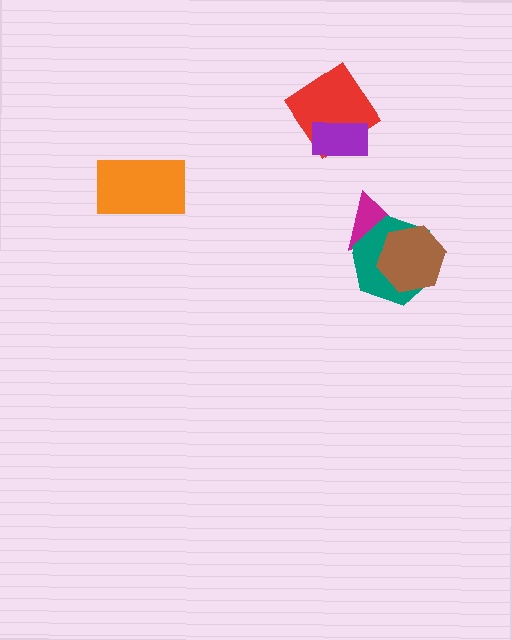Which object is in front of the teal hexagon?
The brown hexagon is in front of the teal hexagon.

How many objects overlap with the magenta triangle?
2 objects overlap with the magenta triangle.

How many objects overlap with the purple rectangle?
1 object overlaps with the purple rectangle.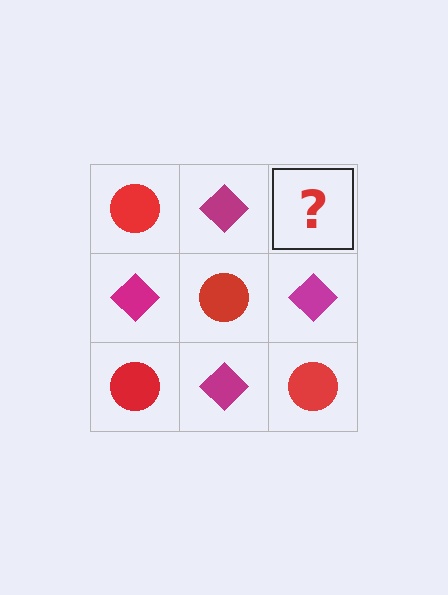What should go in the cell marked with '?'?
The missing cell should contain a red circle.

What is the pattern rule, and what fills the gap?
The rule is that it alternates red circle and magenta diamond in a checkerboard pattern. The gap should be filled with a red circle.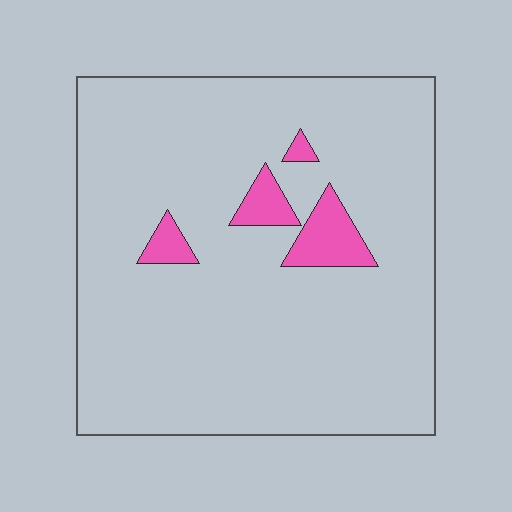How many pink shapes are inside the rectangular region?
4.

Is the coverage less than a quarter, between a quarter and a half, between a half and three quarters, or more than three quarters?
Less than a quarter.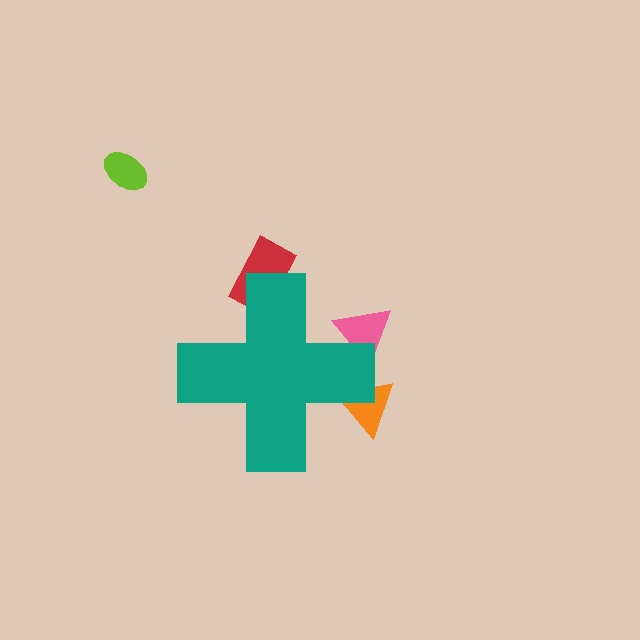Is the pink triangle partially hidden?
Yes, the pink triangle is partially hidden behind the teal cross.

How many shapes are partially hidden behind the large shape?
3 shapes are partially hidden.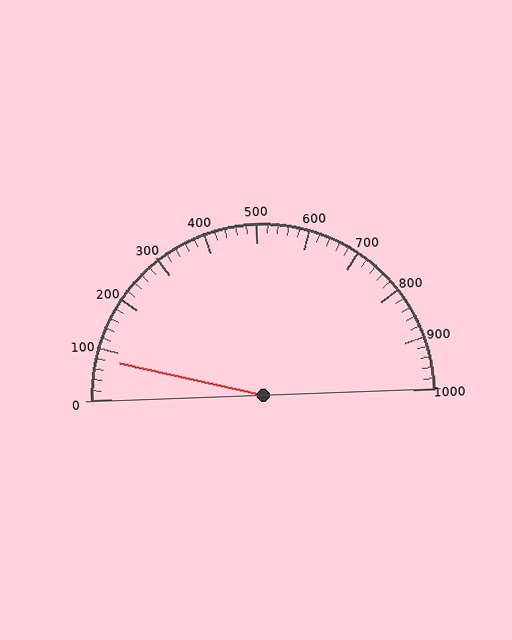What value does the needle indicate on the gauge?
The needle indicates approximately 80.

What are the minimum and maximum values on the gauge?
The gauge ranges from 0 to 1000.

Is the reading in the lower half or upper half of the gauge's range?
The reading is in the lower half of the range (0 to 1000).